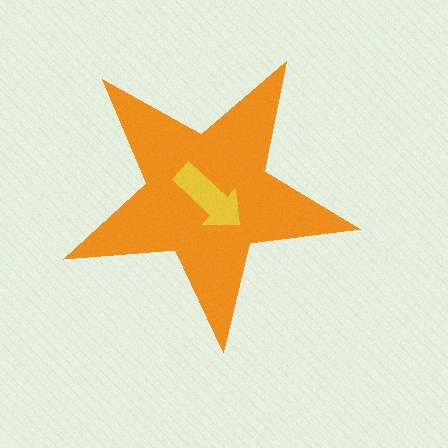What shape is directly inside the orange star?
The yellow arrow.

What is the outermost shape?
The orange star.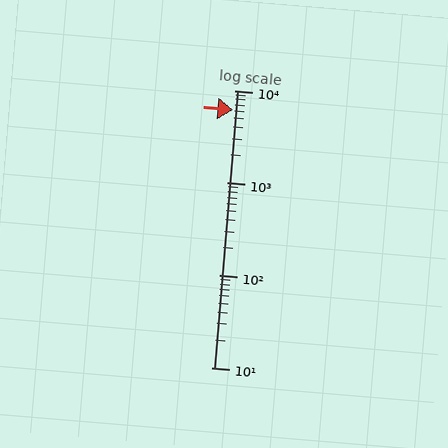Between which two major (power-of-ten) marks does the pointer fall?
The pointer is between 1000 and 10000.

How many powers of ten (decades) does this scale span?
The scale spans 3 decades, from 10 to 10000.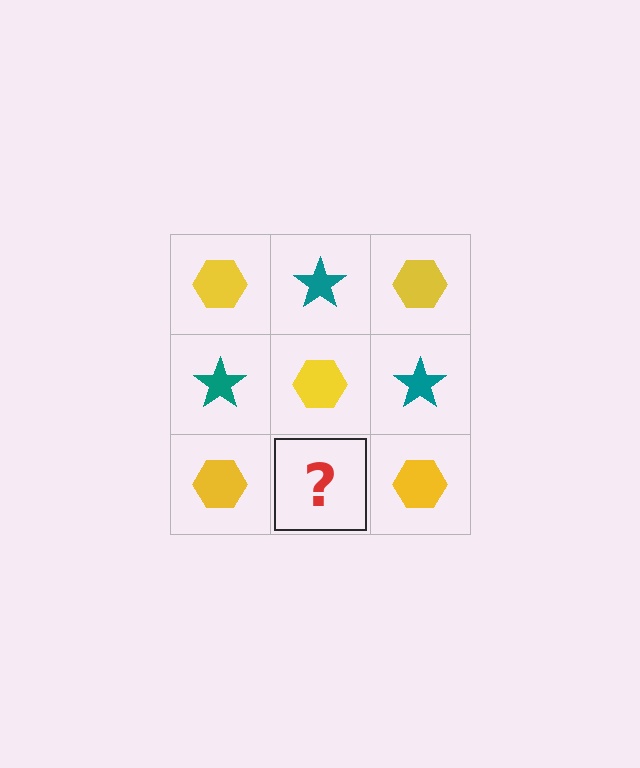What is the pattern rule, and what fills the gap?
The rule is that it alternates yellow hexagon and teal star in a checkerboard pattern. The gap should be filled with a teal star.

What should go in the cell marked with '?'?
The missing cell should contain a teal star.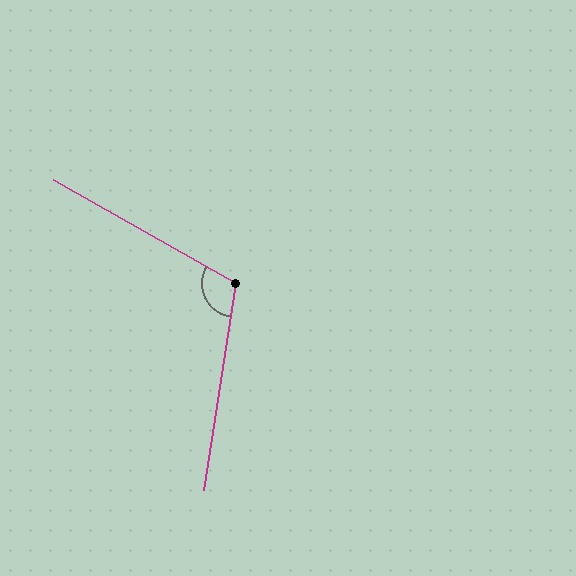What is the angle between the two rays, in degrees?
Approximately 110 degrees.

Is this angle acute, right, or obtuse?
It is obtuse.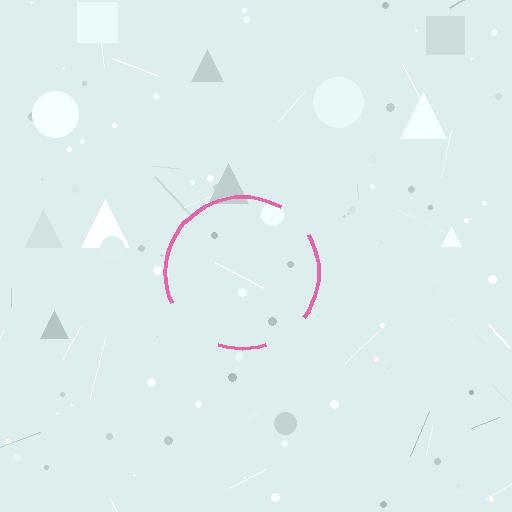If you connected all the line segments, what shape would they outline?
They would outline a circle.